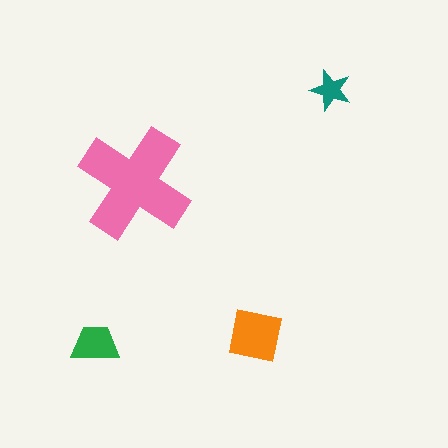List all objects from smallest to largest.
The teal star, the green trapezoid, the orange square, the pink cross.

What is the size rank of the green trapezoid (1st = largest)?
3rd.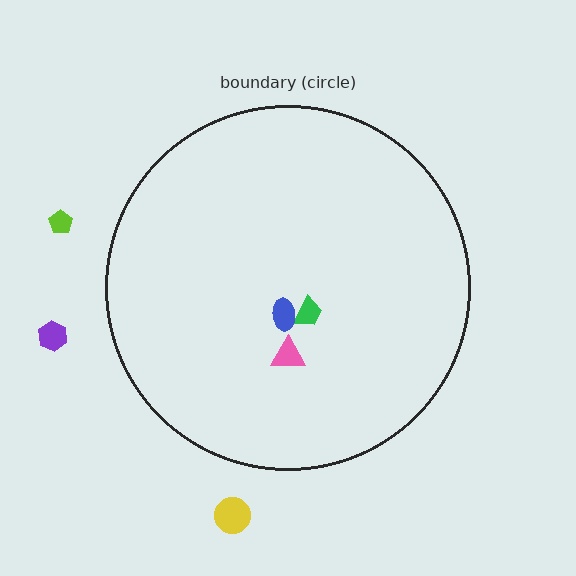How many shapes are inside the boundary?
3 inside, 3 outside.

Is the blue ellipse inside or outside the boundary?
Inside.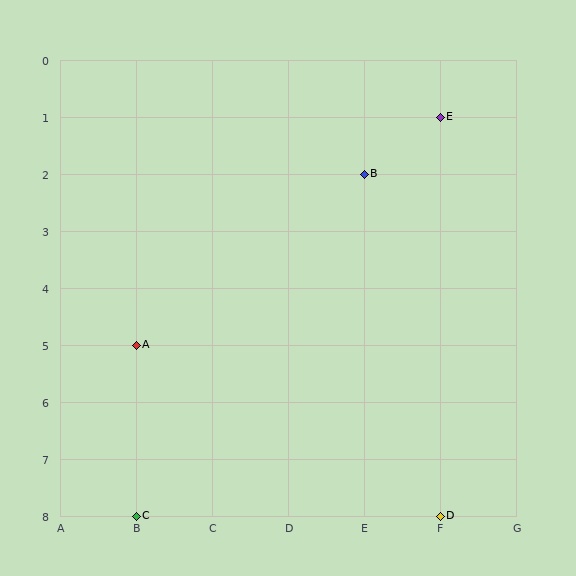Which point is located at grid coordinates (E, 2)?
Point B is at (E, 2).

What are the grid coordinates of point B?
Point B is at grid coordinates (E, 2).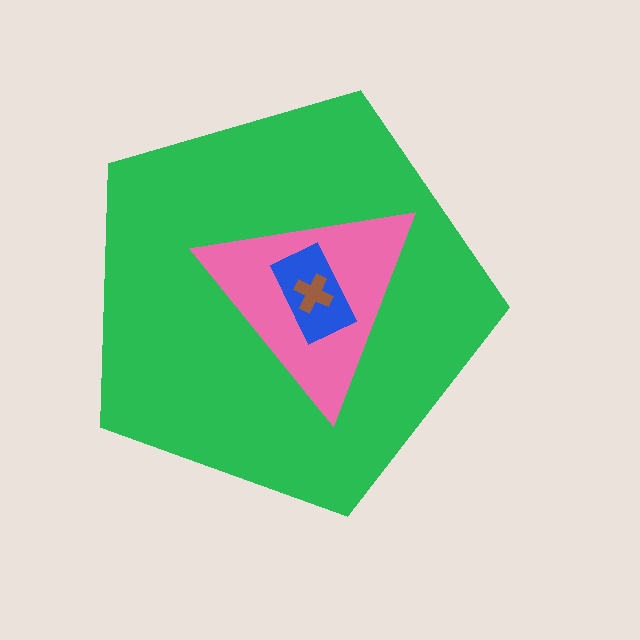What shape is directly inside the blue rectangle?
The brown cross.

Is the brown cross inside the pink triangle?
Yes.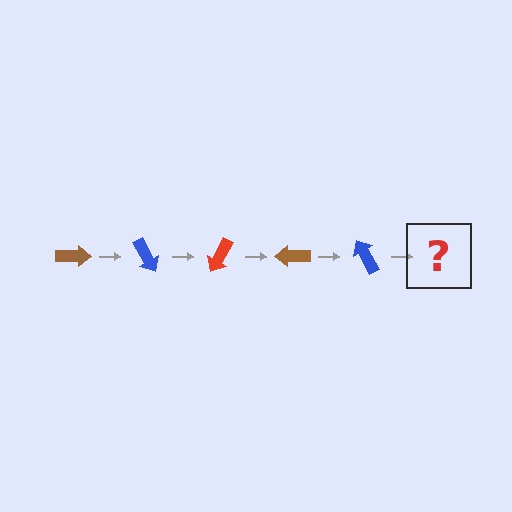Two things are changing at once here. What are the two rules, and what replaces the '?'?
The two rules are that it rotates 60 degrees each step and the color cycles through brown, blue, and red. The '?' should be a red arrow, rotated 300 degrees from the start.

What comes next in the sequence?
The next element should be a red arrow, rotated 300 degrees from the start.